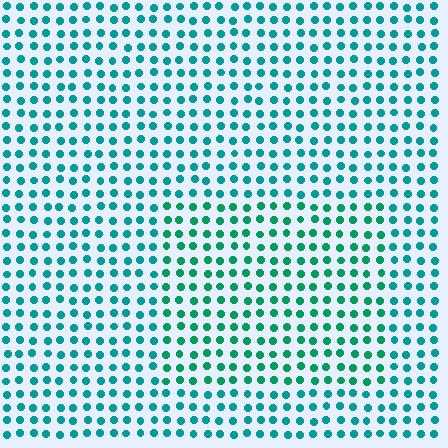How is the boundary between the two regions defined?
The boundary is defined purely by a slight shift in hue (about 25 degrees). Spacing, size, and orientation are identical on both sides.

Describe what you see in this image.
The image is filled with small teal elements in a uniform arrangement. A rectangle-shaped region is visible where the elements are tinted to a slightly different hue, forming a subtle color boundary.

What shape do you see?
I see a rectangle.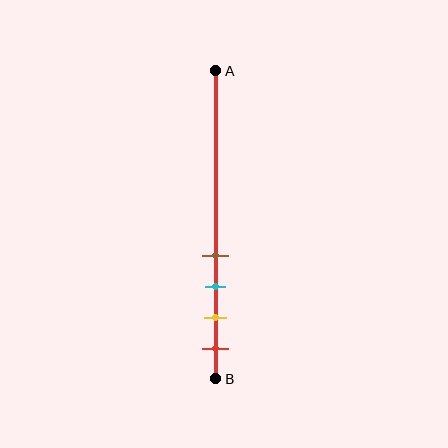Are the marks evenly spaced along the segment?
Yes, the marks are approximately evenly spaced.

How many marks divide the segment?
There are 4 marks dividing the segment.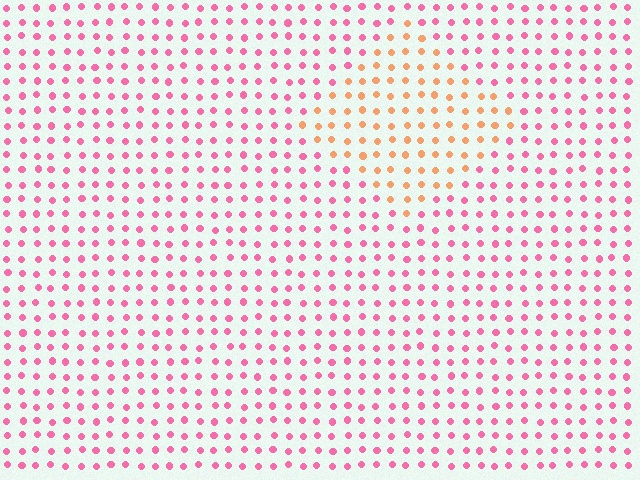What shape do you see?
I see a diamond.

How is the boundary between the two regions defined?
The boundary is defined purely by a slight shift in hue (about 50 degrees). Spacing, size, and orientation are identical on both sides.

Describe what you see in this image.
The image is filled with small pink elements in a uniform arrangement. A diamond-shaped region is visible where the elements are tinted to a slightly different hue, forming a subtle color boundary.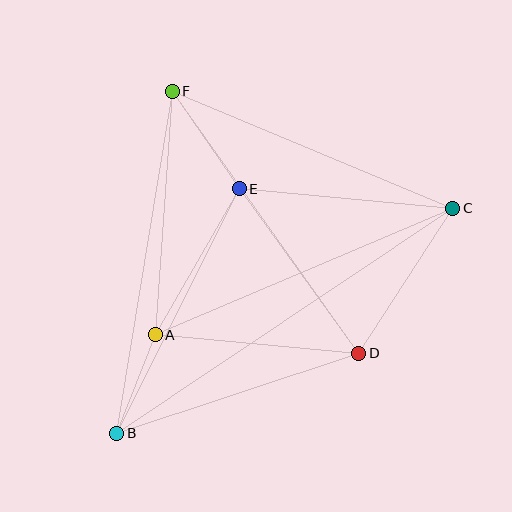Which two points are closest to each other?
Points A and B are closest to each other.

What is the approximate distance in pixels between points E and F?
The distance between E and F is approximately 118 pixels.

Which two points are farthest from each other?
Points B and C are farthest from each other.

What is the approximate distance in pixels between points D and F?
The distance between D and F is approximately 322 pixels.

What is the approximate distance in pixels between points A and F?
The distance between A and F is approximately 244 pixels.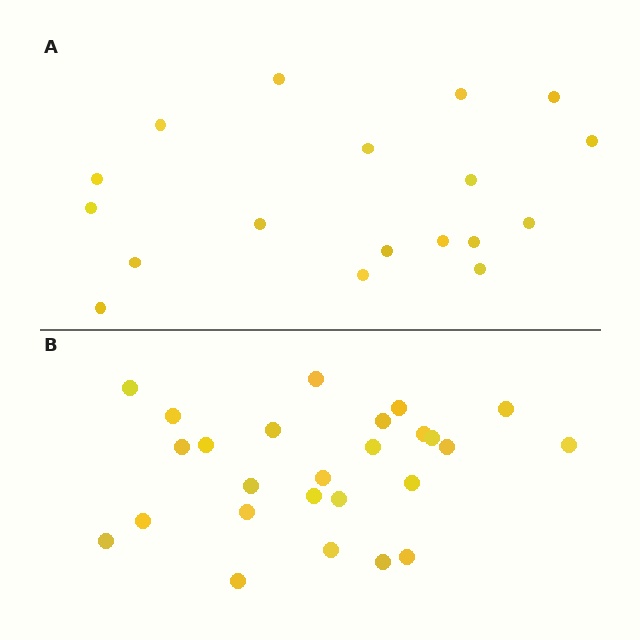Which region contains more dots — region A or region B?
Region B (the bottom region) has more dots.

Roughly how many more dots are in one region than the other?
Region B has roughly 8 or so more dots than region A.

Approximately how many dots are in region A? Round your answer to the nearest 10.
About 20 dots. (The exact count is 18, which rounds to 20.)